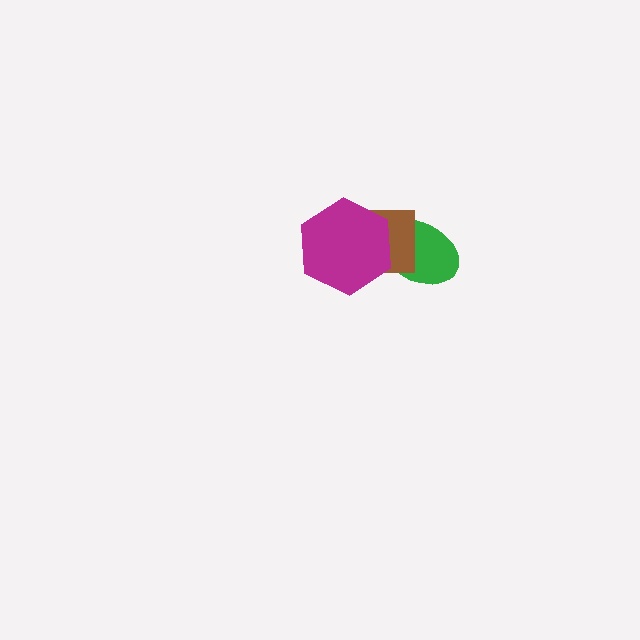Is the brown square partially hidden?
Yes, it is partially covered by another shape.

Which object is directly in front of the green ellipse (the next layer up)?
The brown square is directly in front of the green ellipse.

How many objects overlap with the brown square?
2 objects overlap with the brown square.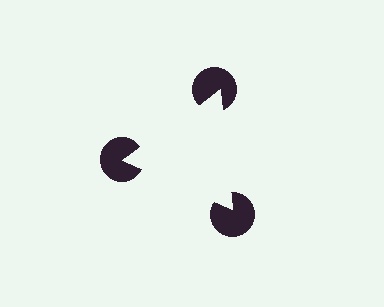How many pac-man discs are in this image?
There are 3 — one at each vertex of the illusory triangle.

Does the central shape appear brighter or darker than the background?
It typically appears slightly brighter than the background, even though no actual brightness change is drawn.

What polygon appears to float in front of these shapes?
An illusory triangle — its edges are inferred from the aligned wedge cuts in the pac-man discs, not physically drawn.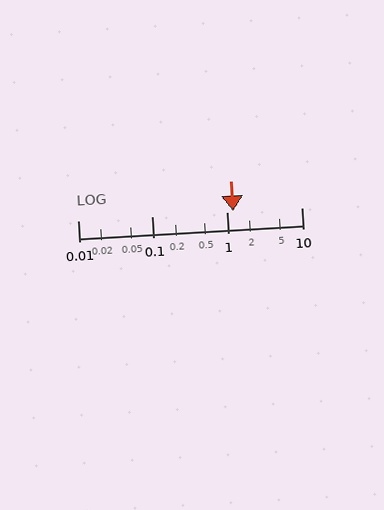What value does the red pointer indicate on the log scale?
The pointer indicates approximately 1.2.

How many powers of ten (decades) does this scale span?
The scale spans 3 decades, from 0.01 to 10.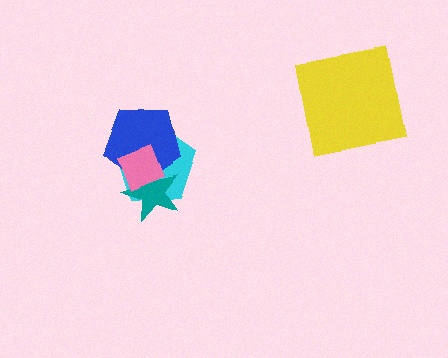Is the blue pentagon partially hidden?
Yes, it is partially covered by another shape.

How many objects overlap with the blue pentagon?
3 objects overlap with the blue pentagon.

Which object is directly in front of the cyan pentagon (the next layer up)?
The teal star is directly in front of the cyan pentagon.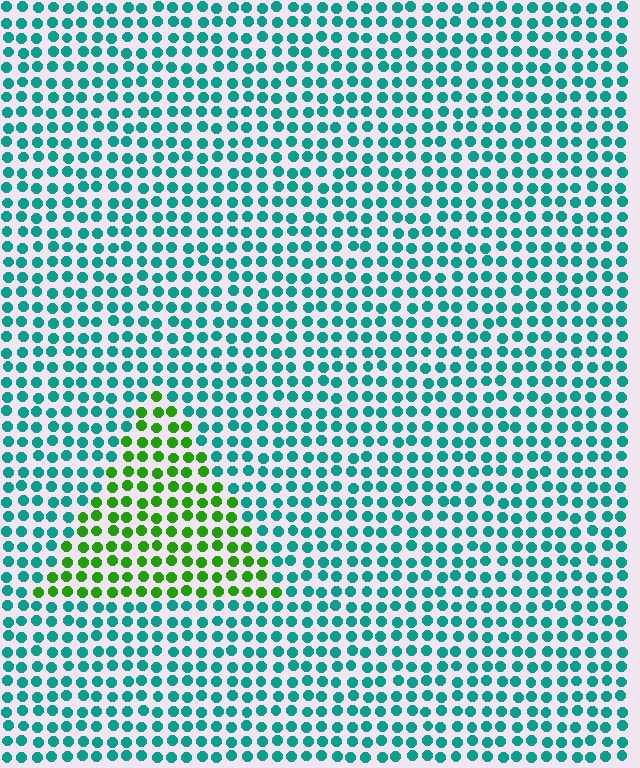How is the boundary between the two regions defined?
The boundary is defined purely by a slight shift in hue (about 62 degrees). Spacing, size, and orientation are identical on both sides.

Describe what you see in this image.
The image is filled with small teal elements in a uniform arrangement. A triangle-shaped region is visible where the elements are tinted to a slightly different hue, forming a subtle color boundary.